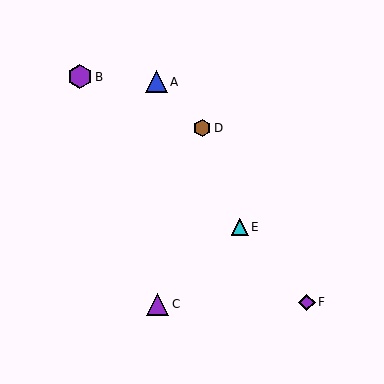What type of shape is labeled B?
Shape B is a purple hexagon.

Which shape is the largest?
The purple hexagon (labeled B) is the largest.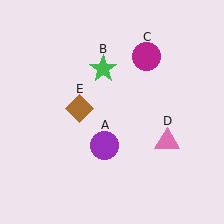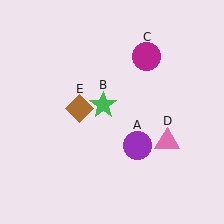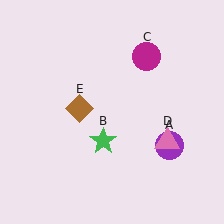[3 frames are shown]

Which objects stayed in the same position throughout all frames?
Magenta circle (object C) and pink triangle (object D) and brown diamond (object E) remained stationary.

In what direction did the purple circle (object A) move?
The purple circle (object A) moved right.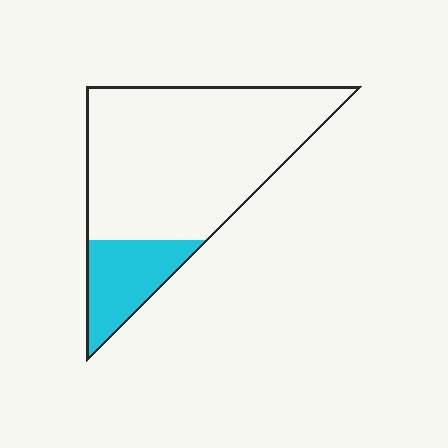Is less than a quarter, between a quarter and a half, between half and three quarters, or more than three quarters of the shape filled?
Less than a quarter.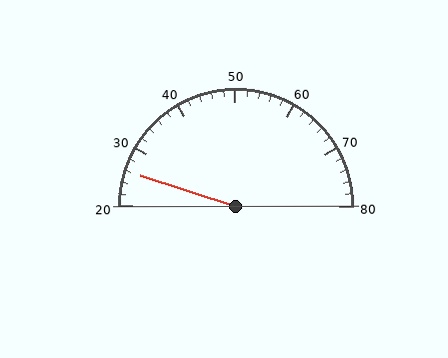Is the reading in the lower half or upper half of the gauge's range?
The reading is in the lower half of the range (20 to 80).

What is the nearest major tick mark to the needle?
The nearest major tick mark is 30.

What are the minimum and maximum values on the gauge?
The gauge ranges from 20 to 80.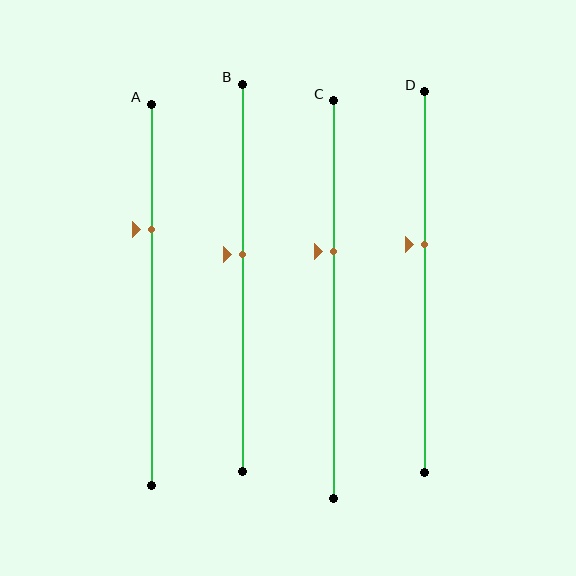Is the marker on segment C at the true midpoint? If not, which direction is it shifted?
No, the marker on segment C is shifted upward by about 12% of the segment length.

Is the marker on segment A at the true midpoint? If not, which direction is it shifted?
No, the marker on segment A is shifted upward by about 17% of the segment length.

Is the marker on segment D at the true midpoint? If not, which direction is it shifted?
No, the marker on segment D is shifted upward by about 10% of the segment length.